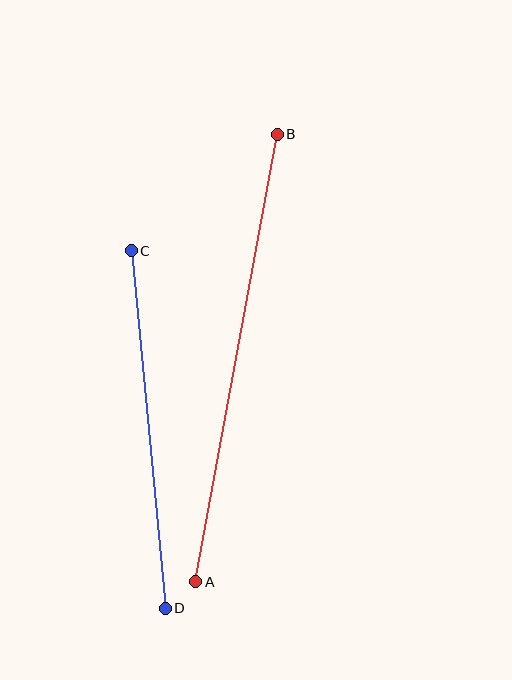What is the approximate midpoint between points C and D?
The midpoint is at approximately (148, 430) pixels.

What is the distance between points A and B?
The distance is approximately 455 pixels.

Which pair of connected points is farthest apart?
Points A and B are farthest apart.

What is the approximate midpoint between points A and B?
The midpoint is at approximately (237, 358) pixels.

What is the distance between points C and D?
The distance is approximately 359 pixels.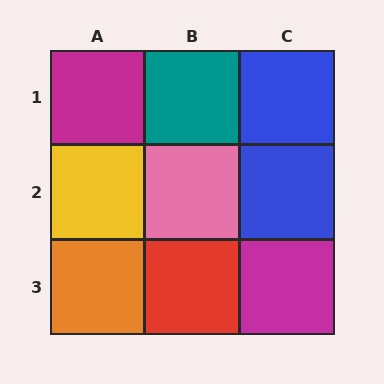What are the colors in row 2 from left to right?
Yellow, pink, blue.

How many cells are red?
1 cell is red.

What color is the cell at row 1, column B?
Teal.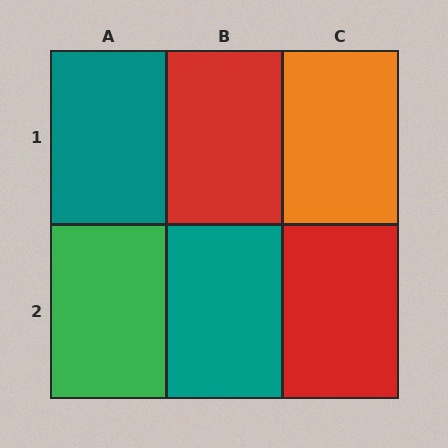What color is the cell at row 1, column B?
Red.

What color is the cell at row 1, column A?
Teal.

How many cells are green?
1 cell is green.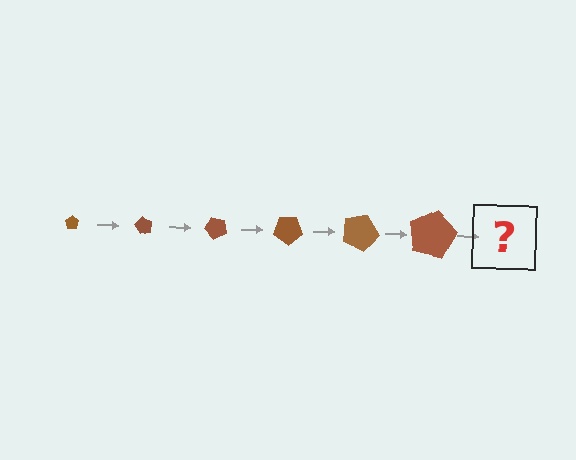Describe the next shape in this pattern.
It should be a pentagon, larger than the previous one and rotated 360 degrees from the start.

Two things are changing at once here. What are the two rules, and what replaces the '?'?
The two rules are that the pentagon grows larger each step and it rotates 60 degrees each step. The '?' should be a pentagon, larger than the previous one and rotated 360 degrees from the start.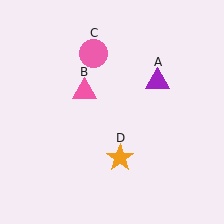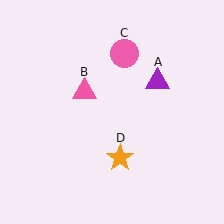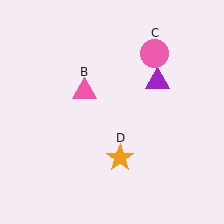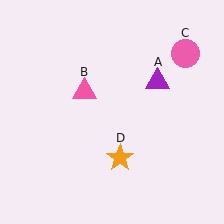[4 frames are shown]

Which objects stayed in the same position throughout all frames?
Purple triangle (object A) and pink triangle (object B) and orange star (object D) remained stationary.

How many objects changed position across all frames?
1 object changed position: pink circle (object C).